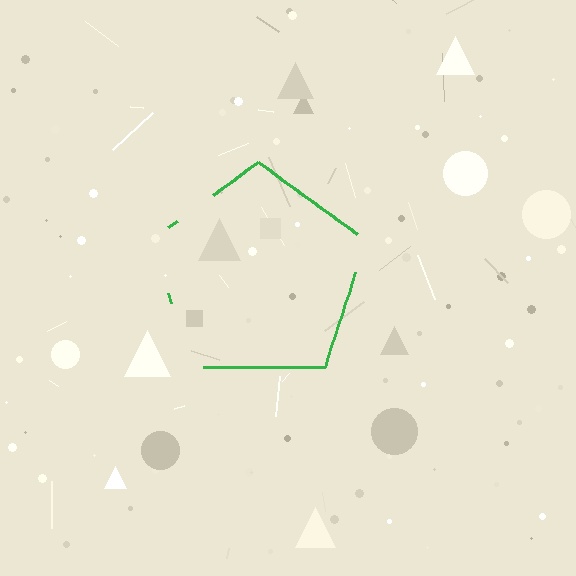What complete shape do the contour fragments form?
The contour fragments form a pentagon.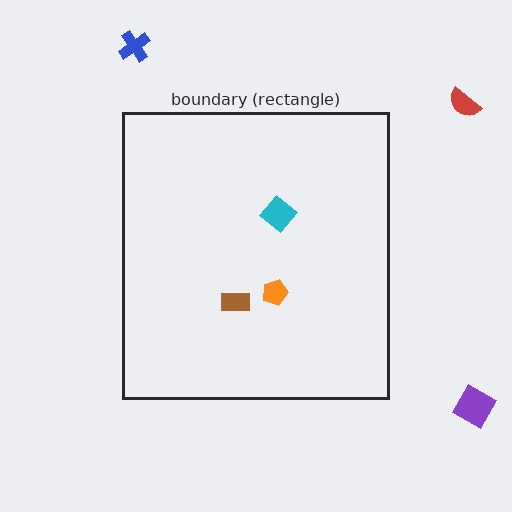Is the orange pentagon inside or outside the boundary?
Inside.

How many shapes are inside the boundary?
3 inside, 3 outside.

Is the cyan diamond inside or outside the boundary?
Inside.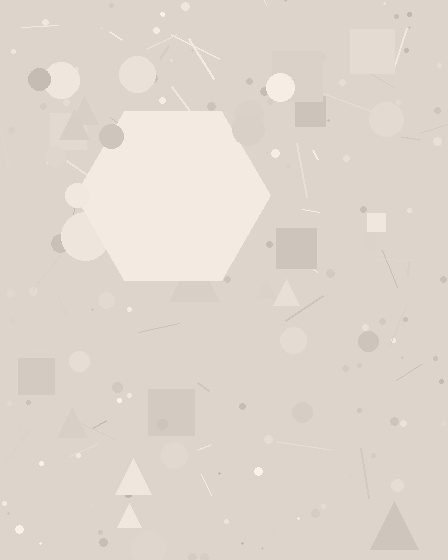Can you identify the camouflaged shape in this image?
The camouflaged shape is a hexagon.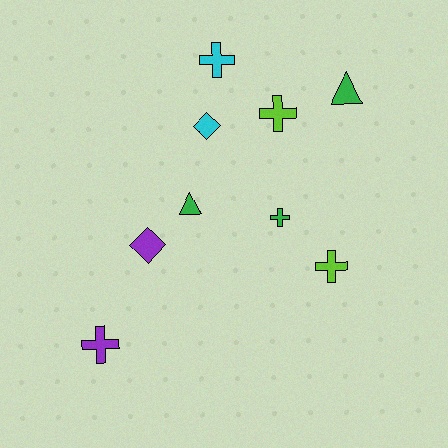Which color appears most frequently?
Green, with 3 objects.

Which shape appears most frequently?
Cross, with 5 objects.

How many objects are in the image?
There are 9 objects.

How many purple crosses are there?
There is 1 purple cross.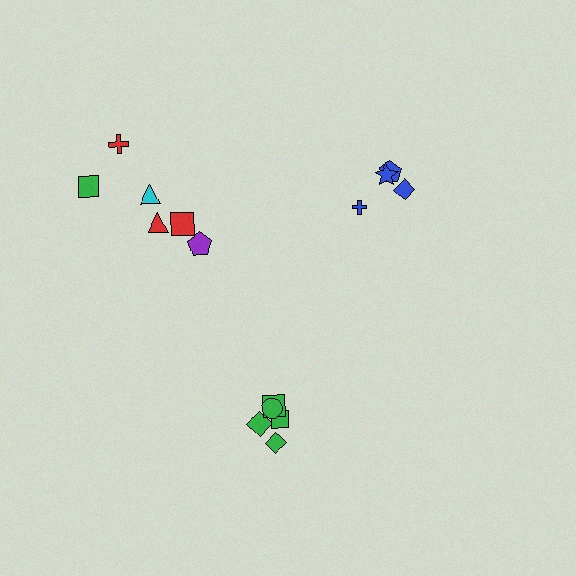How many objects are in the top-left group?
There are 6 objects.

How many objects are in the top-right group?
There are 4 objects.